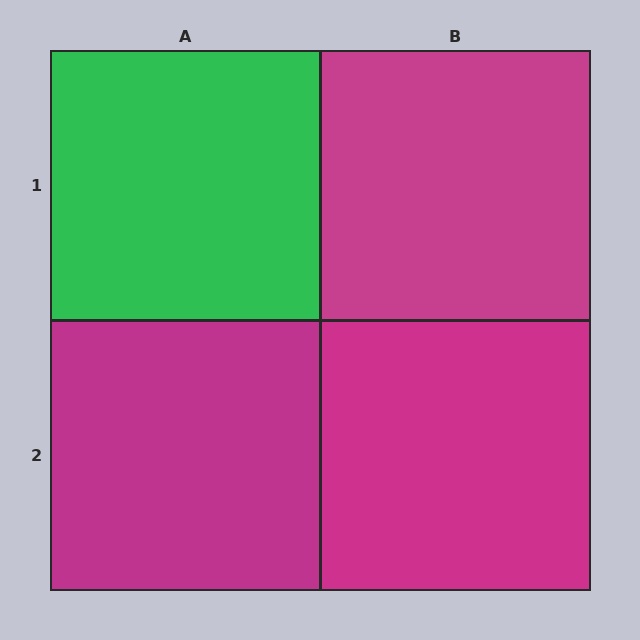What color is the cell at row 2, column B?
Magenta.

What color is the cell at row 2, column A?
Magenta.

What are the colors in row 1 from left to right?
Green, magenta.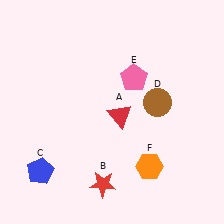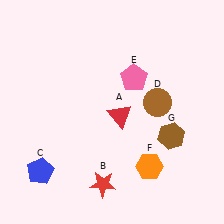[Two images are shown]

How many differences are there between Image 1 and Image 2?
There is 1 difference between the two images.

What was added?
A brown hexagon (G) was added in Image 2.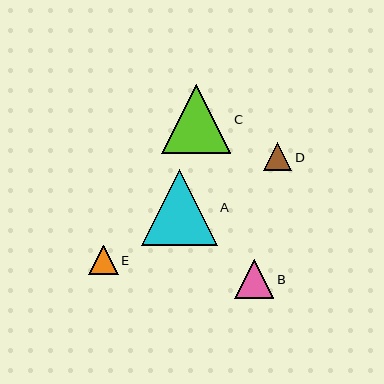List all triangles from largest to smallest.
From largest to smallest: A, C, B, E, D.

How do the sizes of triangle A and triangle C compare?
Triangle A and triangle C are approximately the same size.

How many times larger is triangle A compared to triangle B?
Triangle A is approximately 1.9 times the size of triangle B.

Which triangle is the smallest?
Triangle D is the smallest with a size of approximately 28 pixels.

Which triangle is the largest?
Triangle A is the largest with a size of approximately 76 pixels.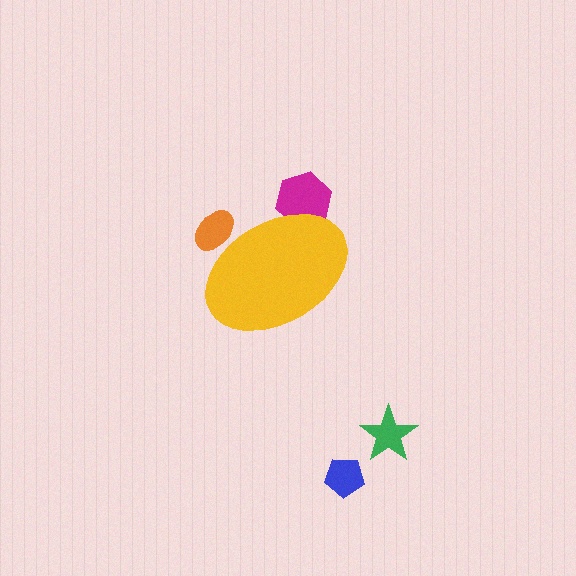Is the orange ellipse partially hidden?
Yes, the orange ellipse is partially hidden behind the yellow ellipse.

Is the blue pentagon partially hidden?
No, the blue pentagon is fully visible.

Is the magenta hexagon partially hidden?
Yes, the magenta hexagon is partially hidden behind the yellow ellipse.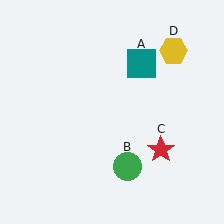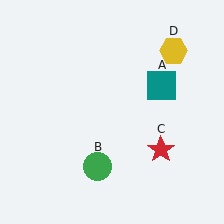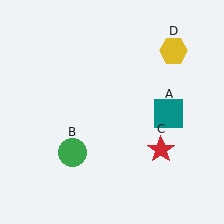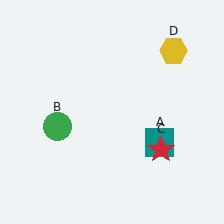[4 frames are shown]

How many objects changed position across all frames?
2 objects changed position: teal square (object A), green circle (object B).